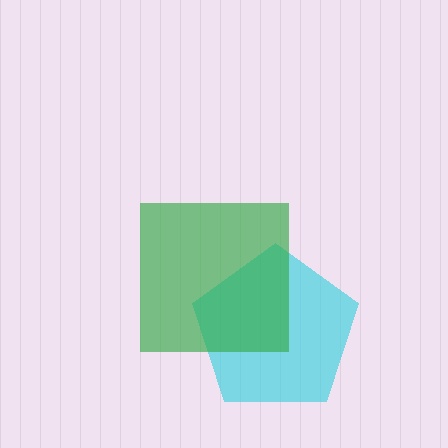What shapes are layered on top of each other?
The layered shapes are: a cyan pentagon, a green square.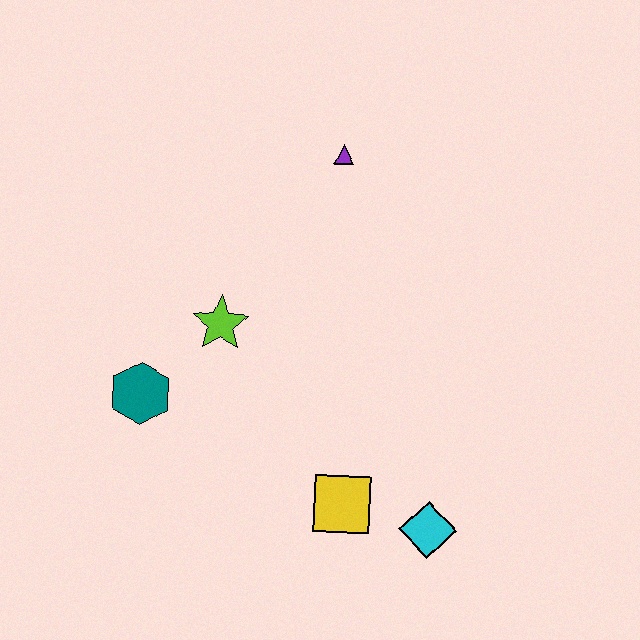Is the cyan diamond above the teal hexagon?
No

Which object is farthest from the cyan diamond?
The purple triangle is farthest from the cyan diamond.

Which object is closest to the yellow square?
The cyan diamond is closest to the yellow square.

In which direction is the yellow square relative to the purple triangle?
The yellow square is below the purple triangle.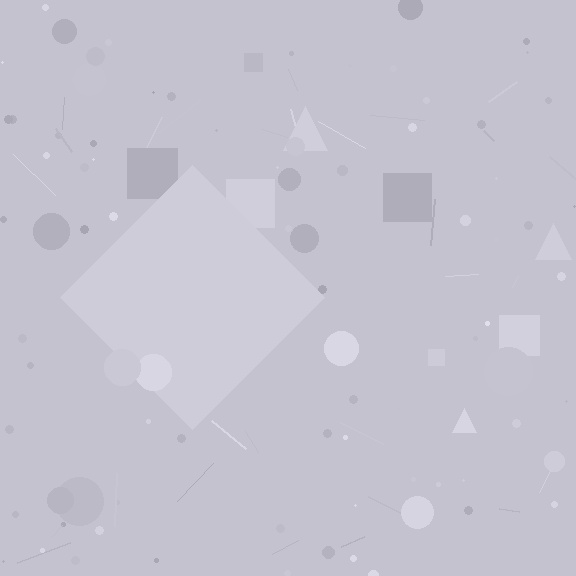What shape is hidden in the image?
A diamond is hidden in the image.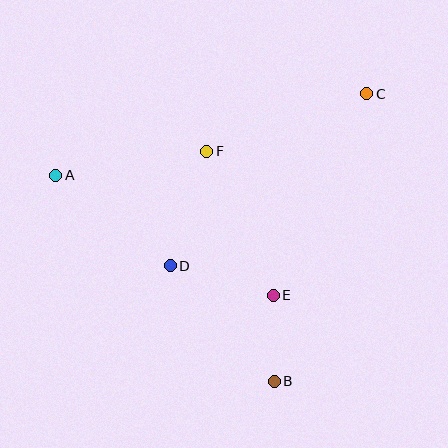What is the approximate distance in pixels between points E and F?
The distance between E and F is approximately 159 pixels.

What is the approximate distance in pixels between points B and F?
The distance between B and F is approximately 240 pixels.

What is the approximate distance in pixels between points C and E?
The distance between C and E is approximately 222 pixels.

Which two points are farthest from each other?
Points A and C are farthest from each other.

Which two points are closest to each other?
Points B and E are closest to each other.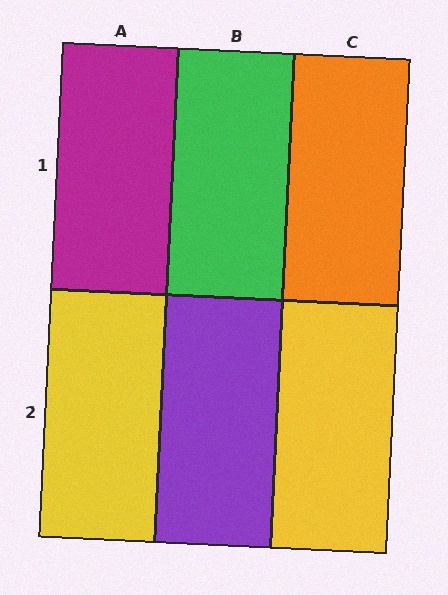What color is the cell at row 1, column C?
Orange.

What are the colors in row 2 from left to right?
Yellow, purple, yellow.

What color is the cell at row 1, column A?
Magenta.